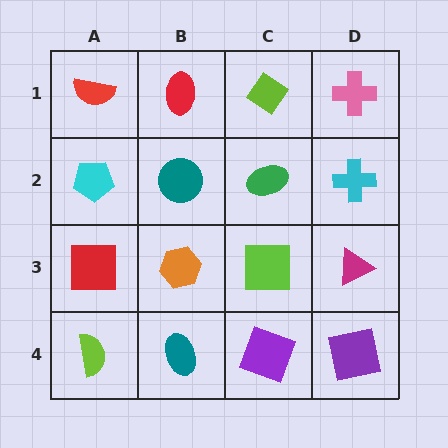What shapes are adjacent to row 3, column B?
A teal circle (row 2, column B), a teal ellipse (row 4, column B), a red square (row 3, column A), a lime square (row 3, column C).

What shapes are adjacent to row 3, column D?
A cyan cross (row 2, column D), a purple square (row 4, column D), a lime square (row 3, column C).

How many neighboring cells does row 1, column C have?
3.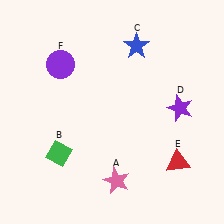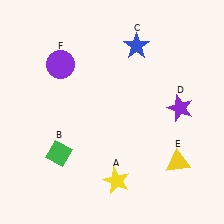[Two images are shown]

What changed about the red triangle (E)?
In Image 1, E is red. In Image 2, it changed to yellow.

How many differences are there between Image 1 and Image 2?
There are 2 differences between the two images.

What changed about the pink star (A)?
In Image 1, A is pink. In Image 2, it changed to yellow.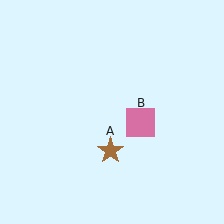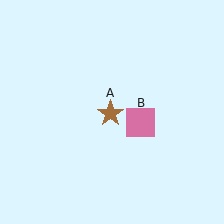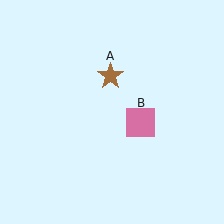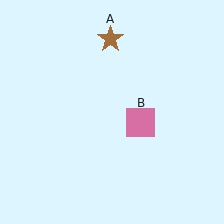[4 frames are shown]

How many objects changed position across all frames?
1 object changed position: brown star (object A).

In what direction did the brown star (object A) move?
The brown star (object A) moved up.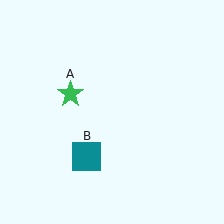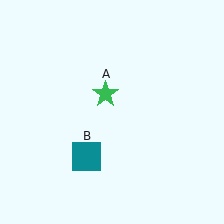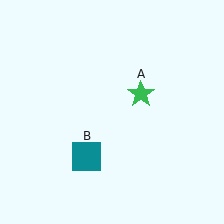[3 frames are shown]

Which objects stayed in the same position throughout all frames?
Teal square (object B) remained stationary.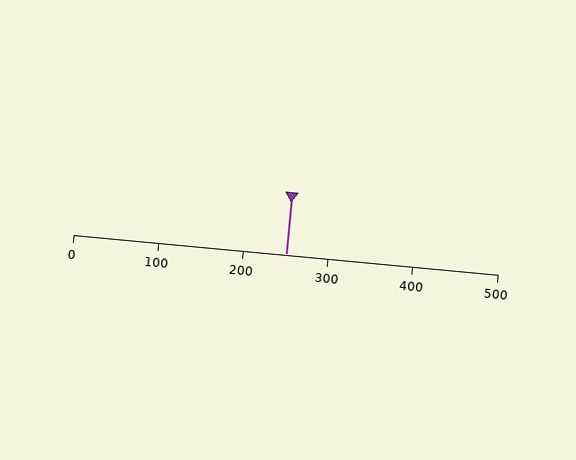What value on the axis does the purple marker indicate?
The marker indicates approximately 250.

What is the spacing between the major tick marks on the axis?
The major ticks are spaced 100 apart.